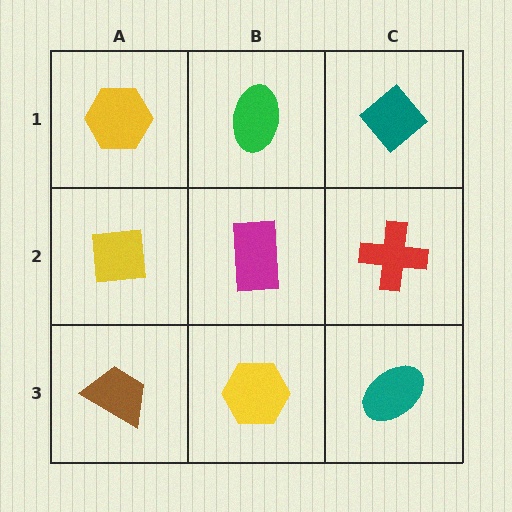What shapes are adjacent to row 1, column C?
A red cross (row 2, column C), a green ellipse (row 1, column B).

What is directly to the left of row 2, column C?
A magenta rectangle.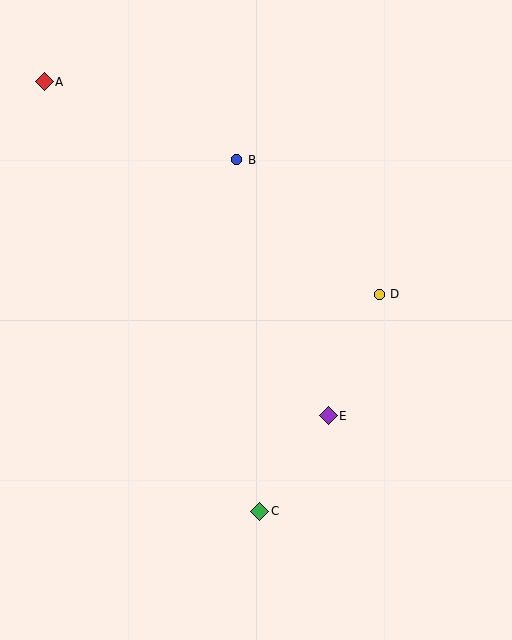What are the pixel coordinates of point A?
Point A is at (44, 82).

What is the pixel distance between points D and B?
The distance between D and B is 196 pixels.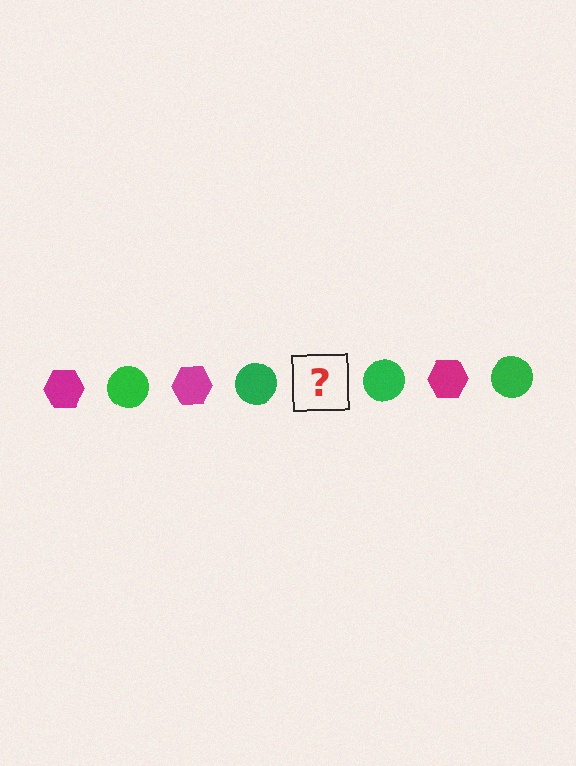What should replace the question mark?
The question mark should be replaced with a magenta hexagon.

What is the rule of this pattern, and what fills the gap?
The rule is that the pattern alternates between magenta hexagon and green circle. The gap should be filled with a magenta hexagon.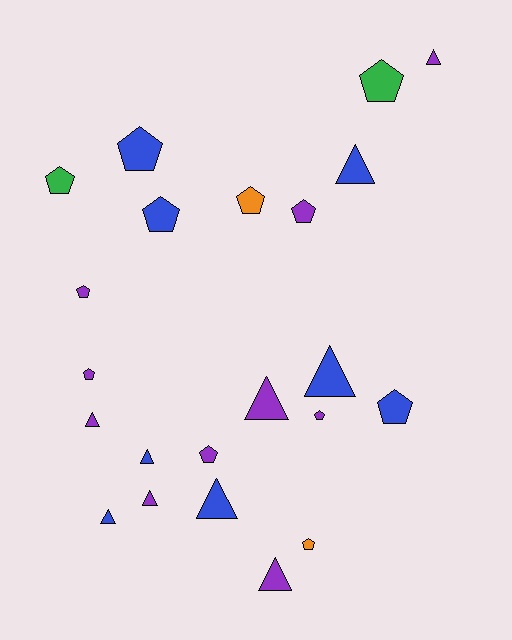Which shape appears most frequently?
Pentagon, with 12 objects.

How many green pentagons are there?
There are 2 green pentagons.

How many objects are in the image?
There are 22 objects.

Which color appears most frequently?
Purple, with 10 objects.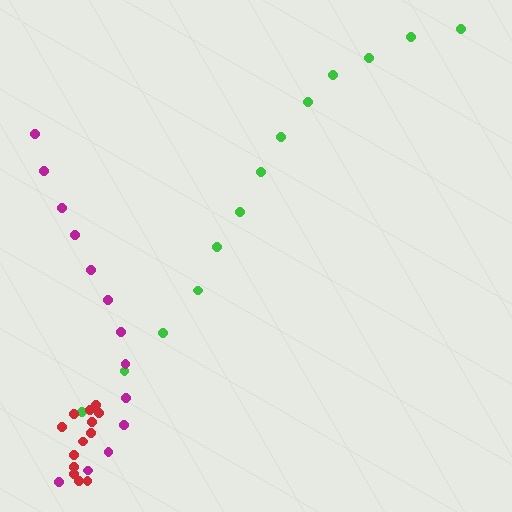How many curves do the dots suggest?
There are 3 distinct paths.